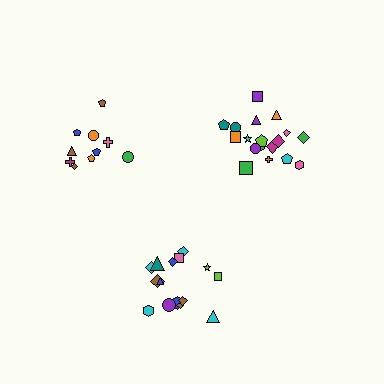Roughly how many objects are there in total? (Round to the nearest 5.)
Roughly 45 objects in total.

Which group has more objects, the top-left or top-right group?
The top-right group.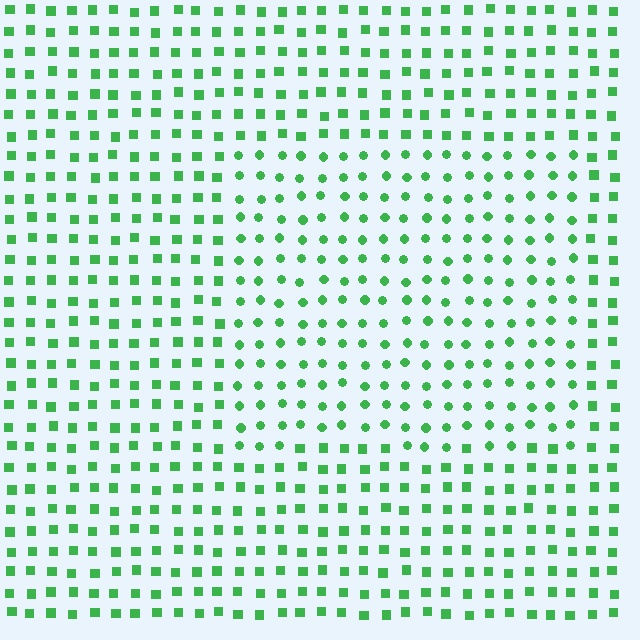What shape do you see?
I see a rectangle.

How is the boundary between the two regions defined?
The boundary is defined by a change in element shape: circles inside vs. squares outside. All elements share the same color and spacing.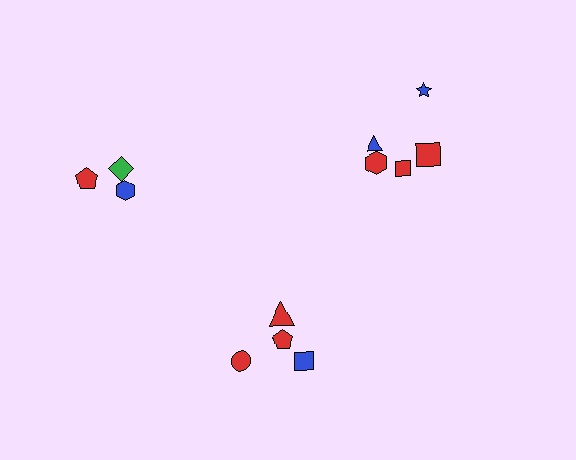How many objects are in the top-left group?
There are 3 objects.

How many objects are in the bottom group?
There are 4 objects.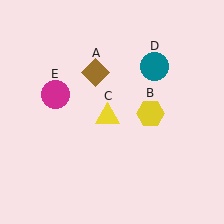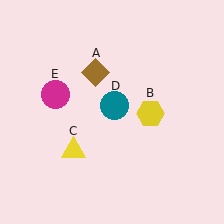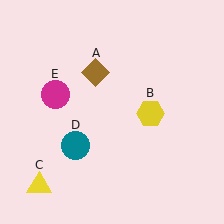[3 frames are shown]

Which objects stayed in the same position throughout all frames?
Brown diamond (object A) and yellow hexagon (object B) and magenta circle (object E) remained stationary.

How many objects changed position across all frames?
2 objects changed position: yellow triangle (object C), teal circle (object D).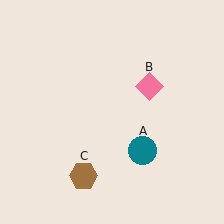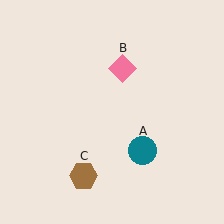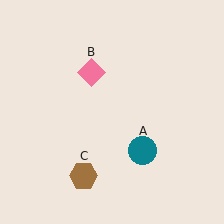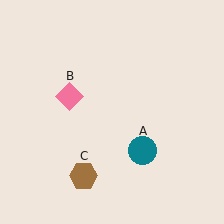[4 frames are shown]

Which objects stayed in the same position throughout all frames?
Teal circle (object A) and brown hexagon (object C) remained stationary.